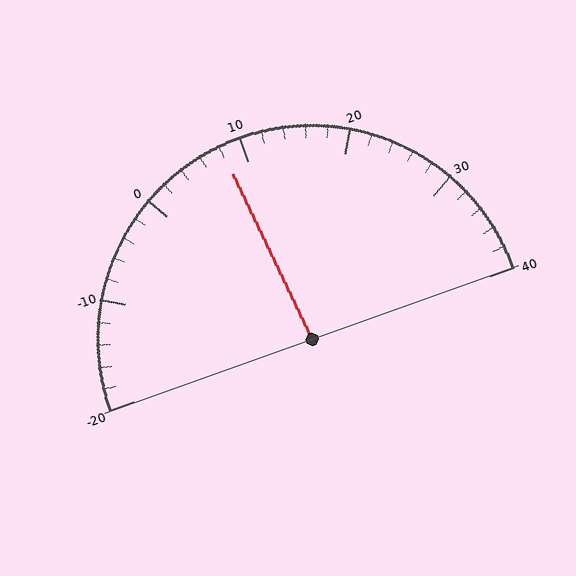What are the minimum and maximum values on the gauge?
The gauge ranges from -20 to 40.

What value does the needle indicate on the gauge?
The needle indicates approximately 8.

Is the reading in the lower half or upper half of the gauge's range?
The reading is in the lower half of the range (-20 to 40).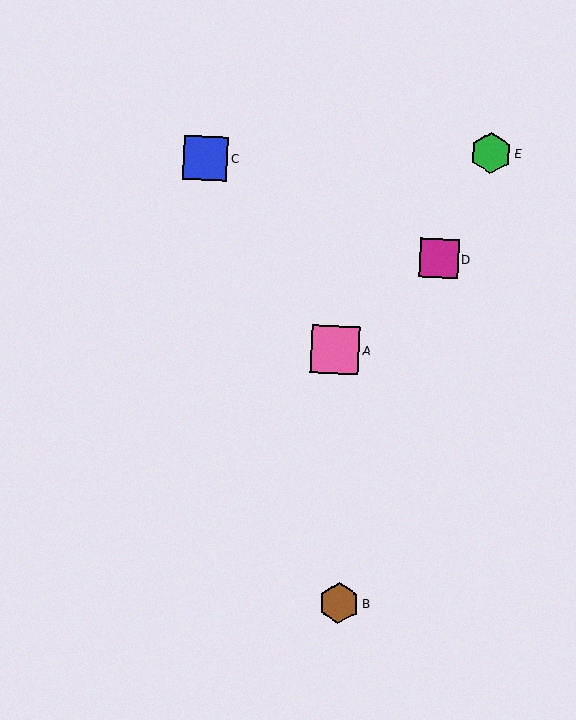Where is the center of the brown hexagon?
The center of the brown hexagon is at (339, 603).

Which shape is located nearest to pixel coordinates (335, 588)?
The brown hexagon (labeled B) at (339, 603) is nearest to that location.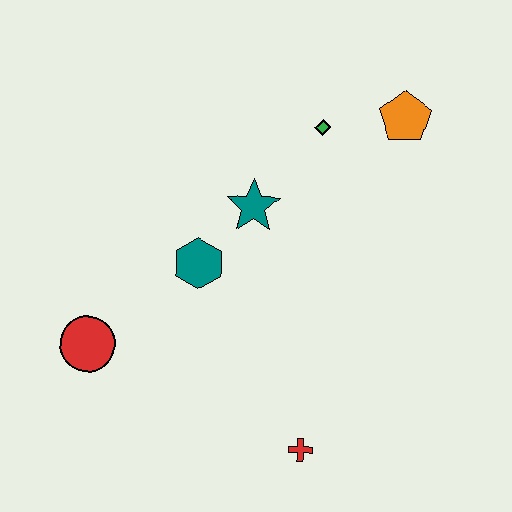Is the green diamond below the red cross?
No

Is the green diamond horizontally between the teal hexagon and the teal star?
No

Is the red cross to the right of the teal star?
Yes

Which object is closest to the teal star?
The teal hexagon is closest to the teal star.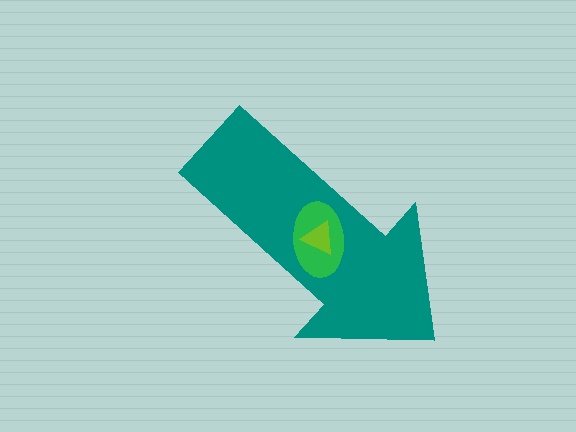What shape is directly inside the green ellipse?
The lime triangle.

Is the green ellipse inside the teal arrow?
Yes.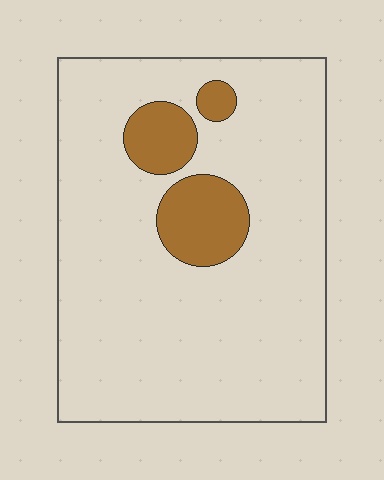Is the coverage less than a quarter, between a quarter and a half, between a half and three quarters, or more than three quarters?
Less than a quarter.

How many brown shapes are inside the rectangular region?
3.